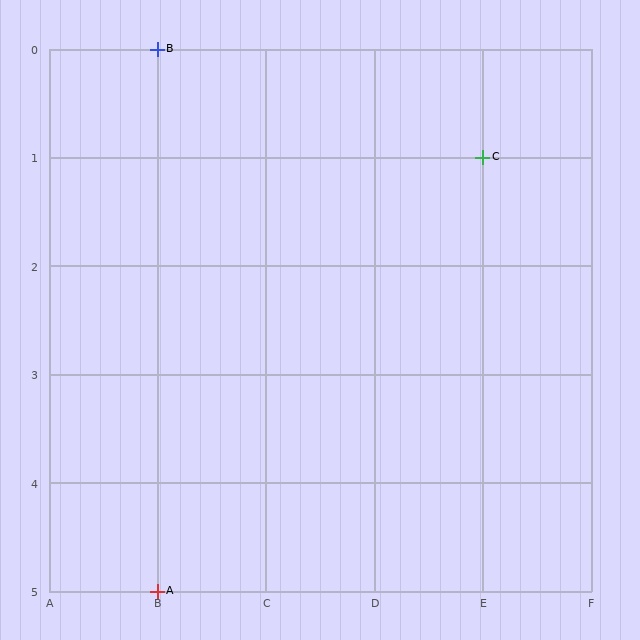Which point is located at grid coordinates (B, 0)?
Point B is at (B, 0).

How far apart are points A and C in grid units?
Points A and C are 3 columns and 4 rows apart (about 5.0 grid units diagonally).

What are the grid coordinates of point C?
Point C is at grid coordinates (E, 1).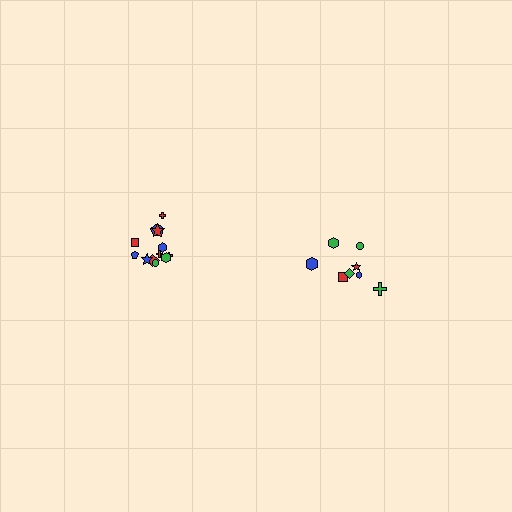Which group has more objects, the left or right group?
The left group.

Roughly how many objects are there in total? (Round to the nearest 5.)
Roughly 20 objects in total.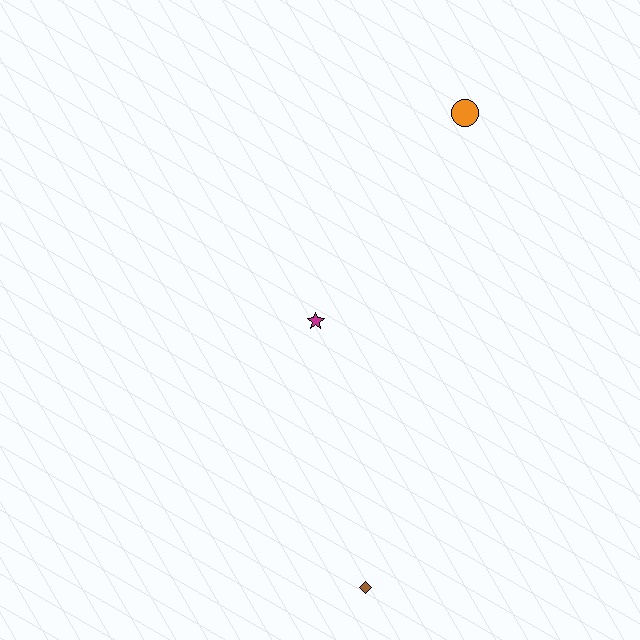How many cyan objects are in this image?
There are no cyan objects.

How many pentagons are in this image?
There are no pentagons.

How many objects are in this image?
There are 3 objects.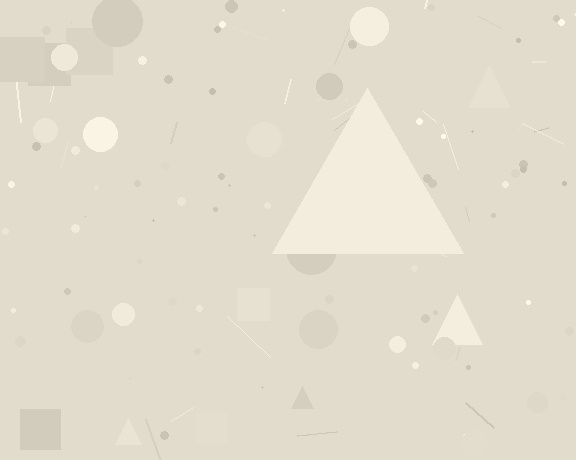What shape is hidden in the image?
A triangle is hidden in the image.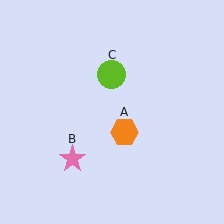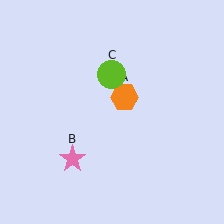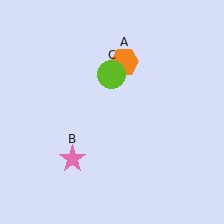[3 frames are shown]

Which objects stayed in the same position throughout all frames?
Pink star (object B) and lime circle (object C) remained stationary.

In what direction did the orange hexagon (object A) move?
The orange hexagon (object A) moved up.